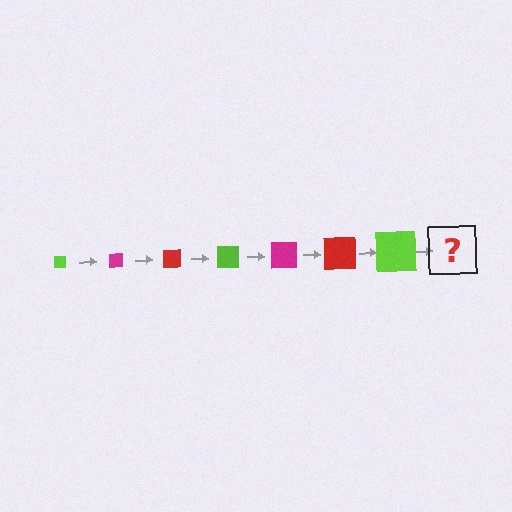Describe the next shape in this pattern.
It should be a magenta square, larger than the previous one.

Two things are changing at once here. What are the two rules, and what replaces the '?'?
The two rules are that the square grows larger each step and the color cycles through lime, magenta, and red. The '?' should be a magenta square, larger than the previous one.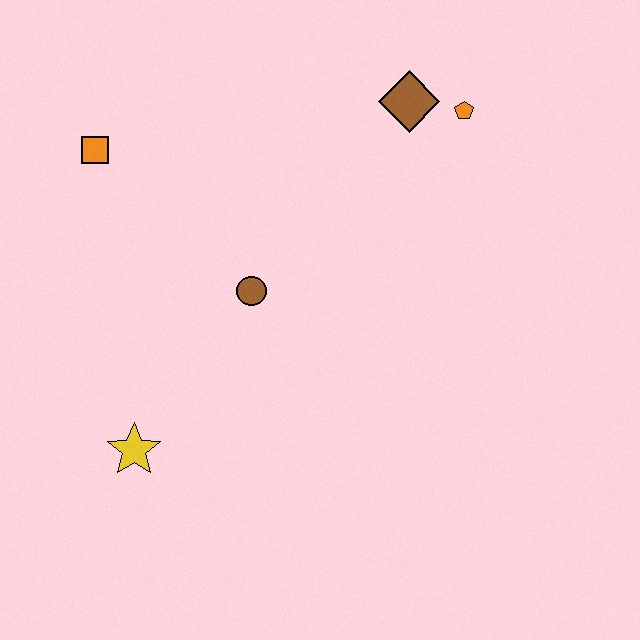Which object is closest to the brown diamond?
The orange pentagon is closest to the brown diamond.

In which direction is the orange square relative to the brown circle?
The orange square is to the left of the brown circle.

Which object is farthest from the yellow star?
The orange pentagon is farthest from the yellow star.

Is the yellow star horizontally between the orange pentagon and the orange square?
Yes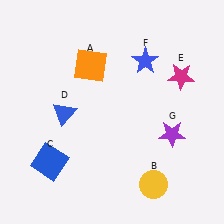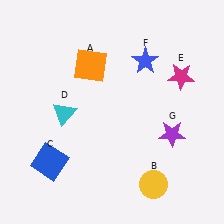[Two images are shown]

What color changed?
The triangle (D) changed from blue in Image 1 to cyan in Image 2.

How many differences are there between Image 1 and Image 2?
There is 1 difference between the two images.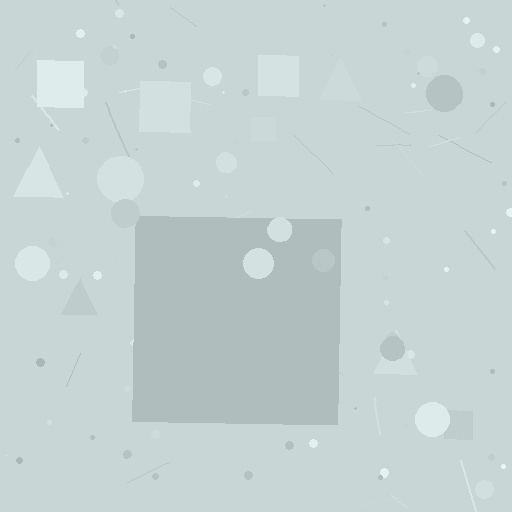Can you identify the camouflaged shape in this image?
The camouflaged shape is a square.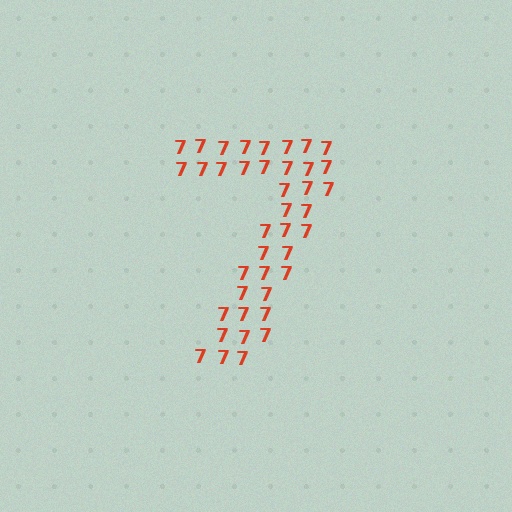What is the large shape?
The large shape is the digit 7.